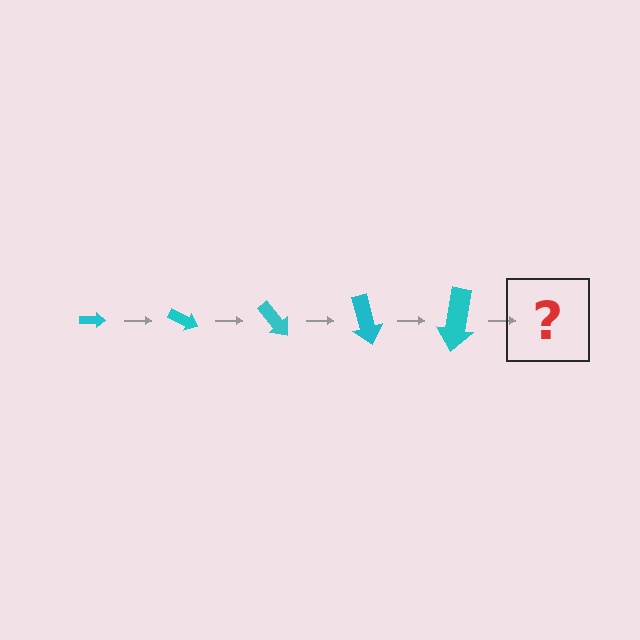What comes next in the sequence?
The next element should be an arrow, larger than the previous one and rotated 125 degrees from the start.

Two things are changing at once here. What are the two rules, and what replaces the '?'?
The two rules are that the arrow grows larger each step and it rotates 25 degrees each step. The '?' should be an arrow, larger than the previous one and rotated 125 degrees from the start.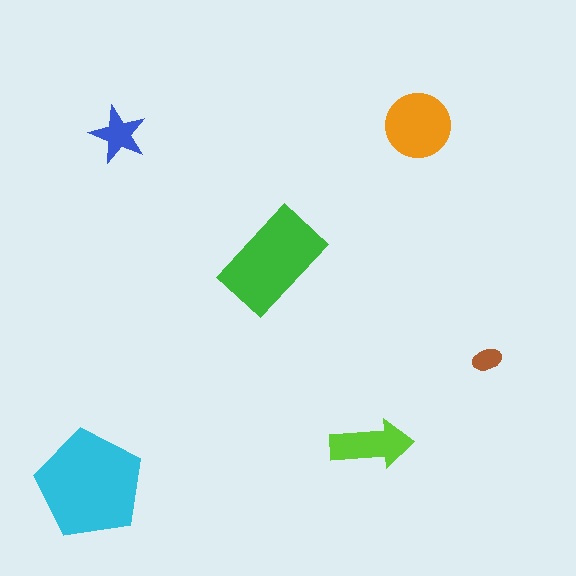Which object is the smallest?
The brown ellipse.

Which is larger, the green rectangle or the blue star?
The green rectangle.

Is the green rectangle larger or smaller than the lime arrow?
Larger.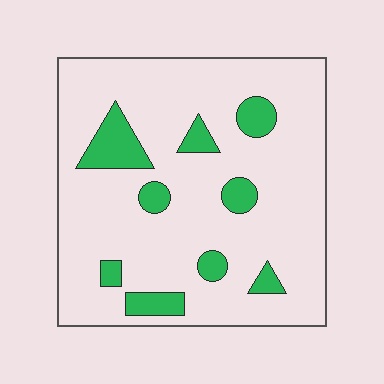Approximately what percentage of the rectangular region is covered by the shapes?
Approximately 15%.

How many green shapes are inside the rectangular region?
9.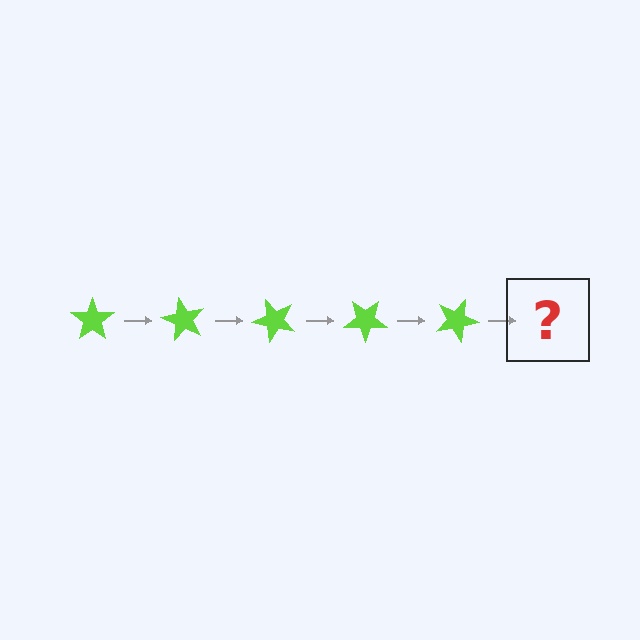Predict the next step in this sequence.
The next step is a lime star rotated 300 degrees.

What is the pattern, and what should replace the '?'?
The pattern is that the star rotates 60 degrees each step. The '?' should be a lime star rotated 300 degrees.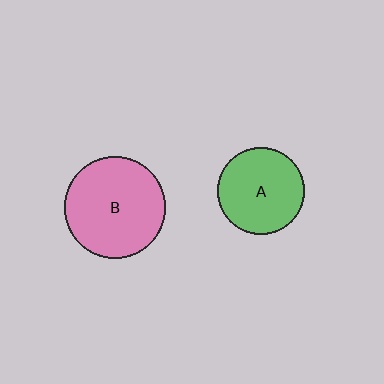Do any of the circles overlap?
No, none of the circles overlap.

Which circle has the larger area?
Circle B (pink).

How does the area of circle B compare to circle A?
Approximately 1.3 times.